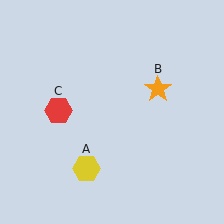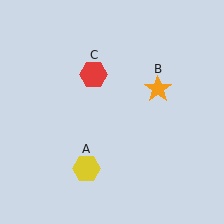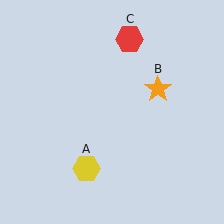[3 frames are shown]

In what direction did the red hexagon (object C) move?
The red hexagon (object C) moved up and to the right.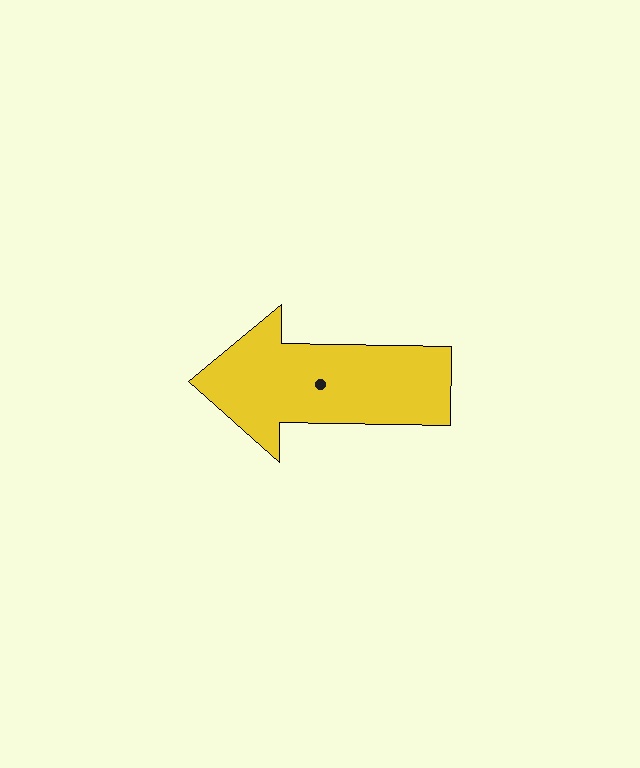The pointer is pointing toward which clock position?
Roughly 9 o'clock.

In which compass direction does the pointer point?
West.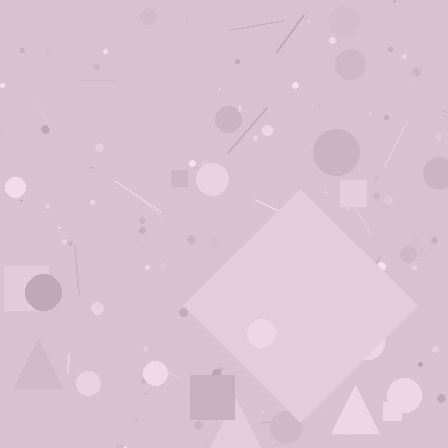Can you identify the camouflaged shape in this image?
The camouflaged shape is a diamond.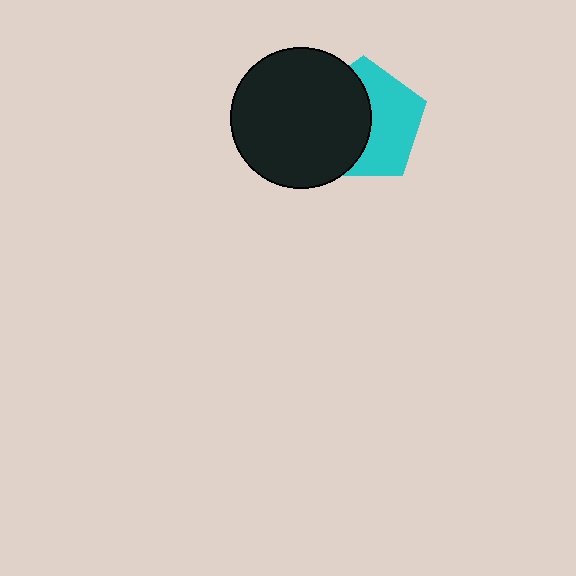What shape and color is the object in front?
The object in front is a black circle.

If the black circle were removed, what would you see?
You would see the complete cyan pentagon.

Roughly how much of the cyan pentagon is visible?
About half of it is visible (roughly 50%).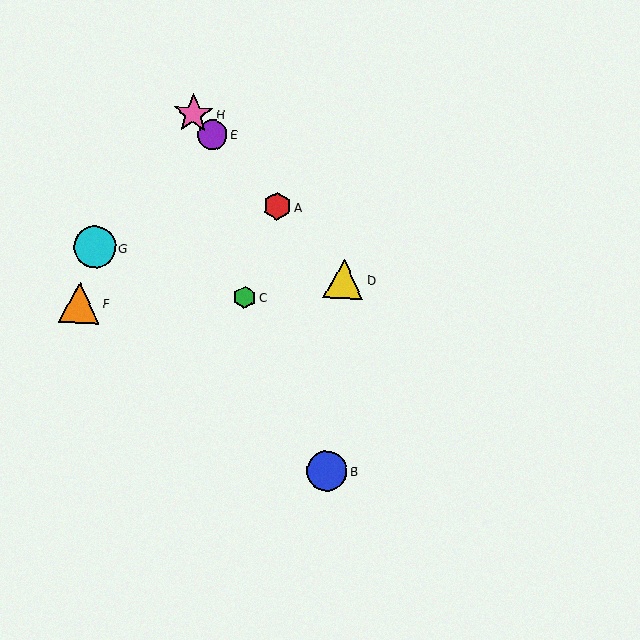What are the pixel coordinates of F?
Object F is at (79, 303).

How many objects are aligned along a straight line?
4 objects (A, D, E, H) are aligned along a straight line.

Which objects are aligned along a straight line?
Objects A, D, E, H are aligned along a straight line.